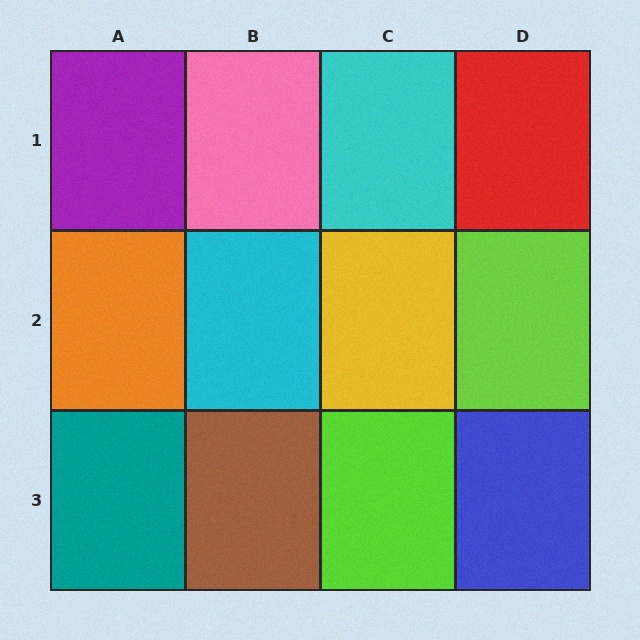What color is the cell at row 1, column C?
Cyan.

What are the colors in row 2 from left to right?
Orange, cyan, yellow, lime.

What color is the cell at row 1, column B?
Pink.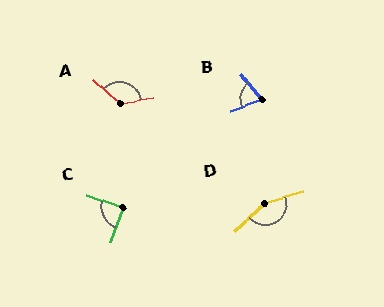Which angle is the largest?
D, at approximately 154 degrees.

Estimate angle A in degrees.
Approximately 128 degrees.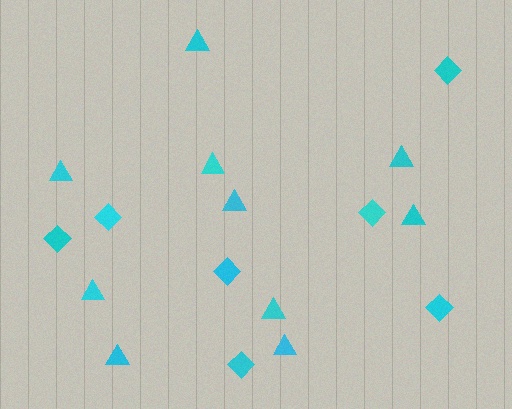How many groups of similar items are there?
There are 2 groups: one group of diamonds (7) and one group of triangles (10).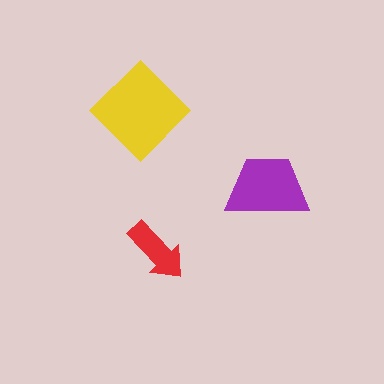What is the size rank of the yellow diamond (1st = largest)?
1st.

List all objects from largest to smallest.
The yellow diamond, the purple trapezoid, the red arrow.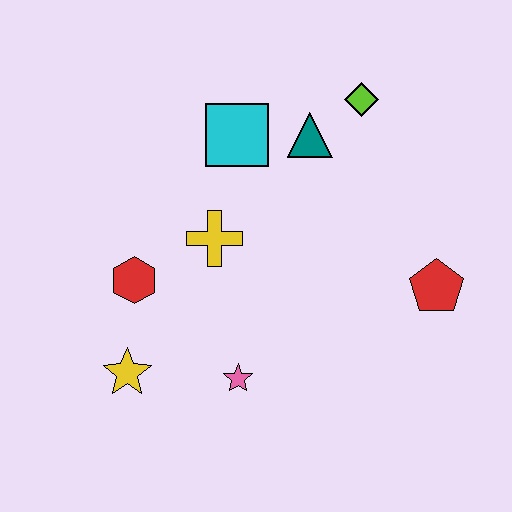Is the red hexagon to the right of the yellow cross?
No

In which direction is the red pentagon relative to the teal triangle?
The red pentagon is below the teal triangle.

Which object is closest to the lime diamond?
The teal triangle is closest to the lime diamond.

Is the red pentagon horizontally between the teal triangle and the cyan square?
No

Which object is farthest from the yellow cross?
The red pentagon is farthest from the yellow cross.